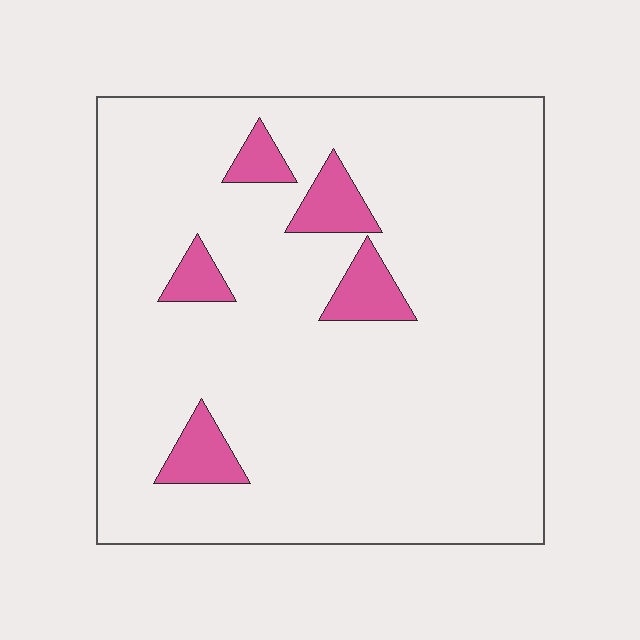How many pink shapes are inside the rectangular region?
5.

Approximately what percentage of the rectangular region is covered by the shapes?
Approximately 10%.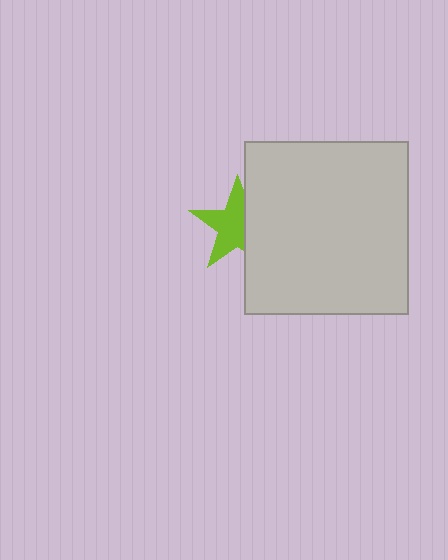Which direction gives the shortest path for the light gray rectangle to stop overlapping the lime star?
Moving right gives the shortest separation.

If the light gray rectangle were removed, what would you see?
You would see the complete lime star.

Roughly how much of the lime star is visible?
About half of it is visible (roughly 61%).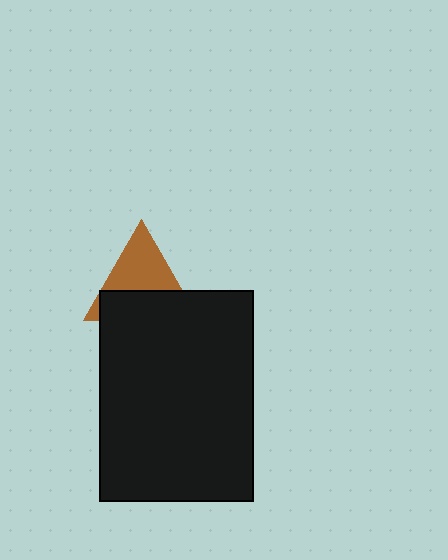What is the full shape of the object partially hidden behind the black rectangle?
The partially hidden object is a brown triangle.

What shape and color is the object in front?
The object in front is a black rectangle.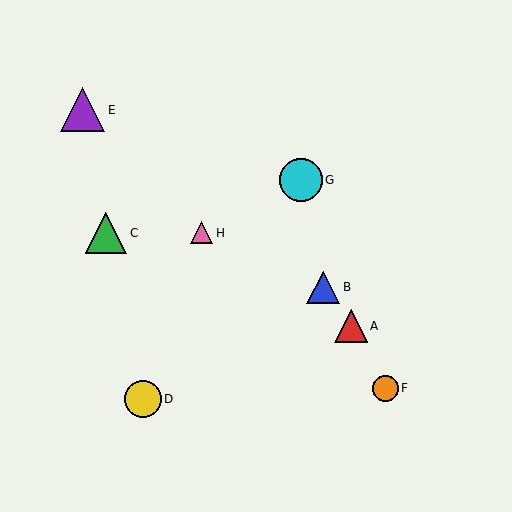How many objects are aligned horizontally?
2 objects (C, H) are aligned horizontally.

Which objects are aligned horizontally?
Objects C, H are aligned horizontally.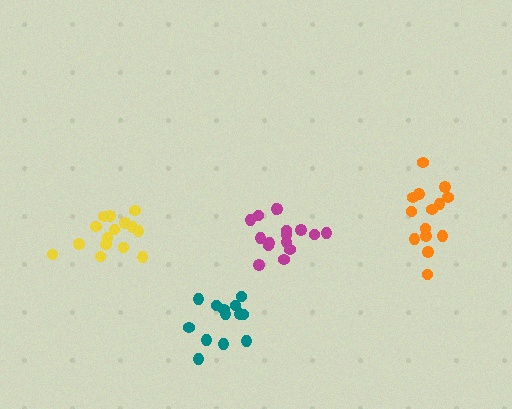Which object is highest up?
The orange cluster is topmost.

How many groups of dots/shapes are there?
There are 4 groups.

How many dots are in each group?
Group 1: 13 dots, Group 2: 16 dots, Group 3: 15 dots, Group 4: 14 dots (58 total).